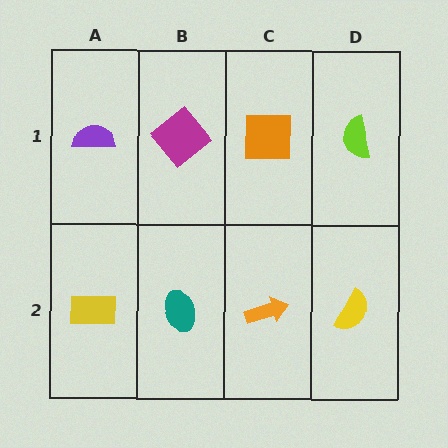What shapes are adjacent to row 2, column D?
A lime semicircle (row 1, column D), an orange arrow (row 2, column C).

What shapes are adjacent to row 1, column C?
An orange arrow (row 2, column C), a magenta diamond (row 1, column B), a lime semicircle (row 1, column D).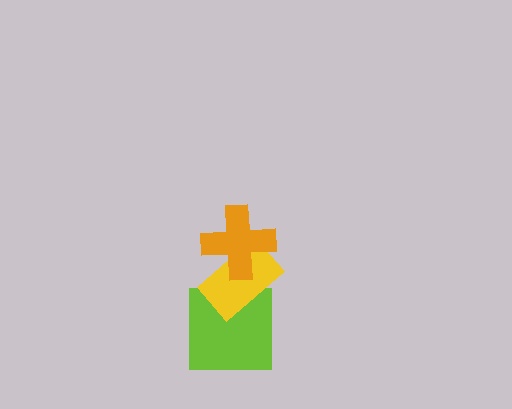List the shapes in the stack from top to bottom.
From top to bottom: the orange cross, the yellow rectangle, the lime square.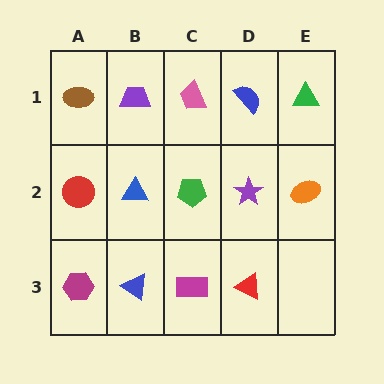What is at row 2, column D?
A purple star.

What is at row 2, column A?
A red circle.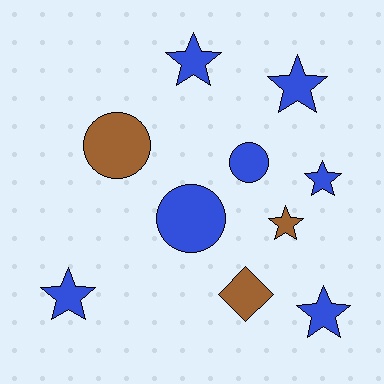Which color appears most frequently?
Blue, with 7 objects.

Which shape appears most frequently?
Star, with 6 objects.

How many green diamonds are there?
There are no green diamonds.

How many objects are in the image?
There are 10 objects.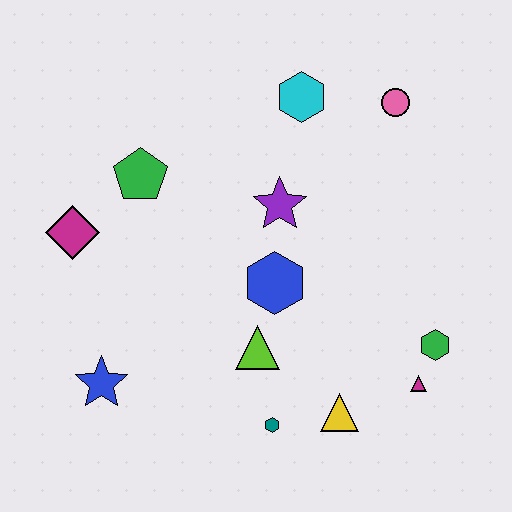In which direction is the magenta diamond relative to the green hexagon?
The magenta diamond is to the left of the green hexagon.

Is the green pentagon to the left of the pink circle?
Yes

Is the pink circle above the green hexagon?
Yes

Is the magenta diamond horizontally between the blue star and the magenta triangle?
No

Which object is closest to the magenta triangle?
The green hexagon is closest to the magenta triangle.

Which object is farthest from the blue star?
The pink circle is farthest from the blue star.